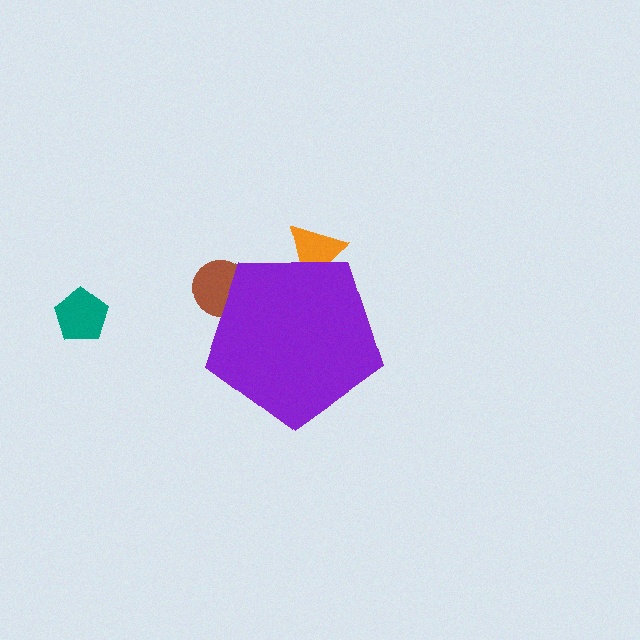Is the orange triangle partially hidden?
Yes, the orange triangle is partially hidden behind the purple pentagon.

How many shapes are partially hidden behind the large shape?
2 shapes are partially hidden.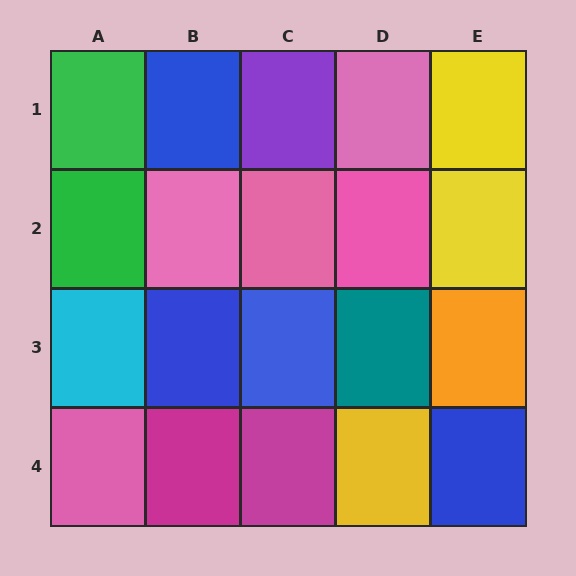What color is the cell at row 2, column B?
Pink.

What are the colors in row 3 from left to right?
Cyan, blue, blue, teal, orange.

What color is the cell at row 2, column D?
Pink.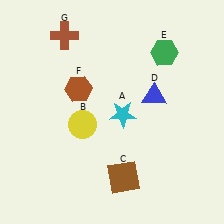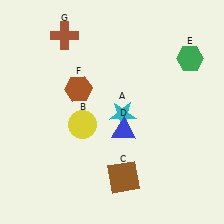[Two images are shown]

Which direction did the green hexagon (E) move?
The green hexagon (E) moved right.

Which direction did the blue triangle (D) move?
The blue triangle (D) moved down.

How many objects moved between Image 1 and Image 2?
2 objects moved between the two images.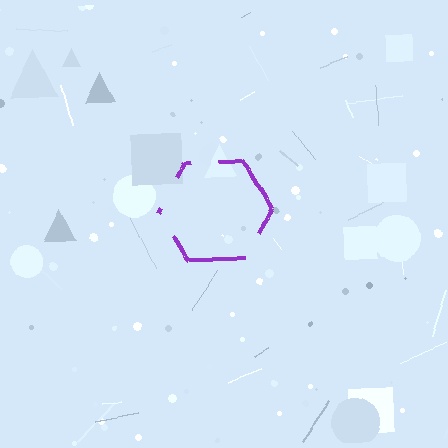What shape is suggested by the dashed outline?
The dashed outline suggests a hexagon.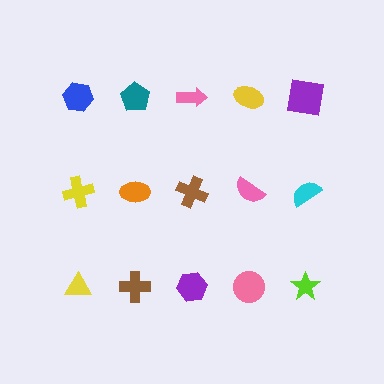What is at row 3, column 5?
A lime star.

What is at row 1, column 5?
A purple square.